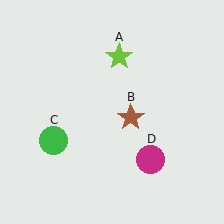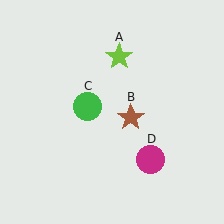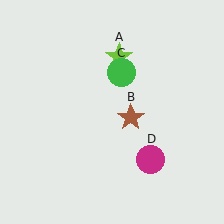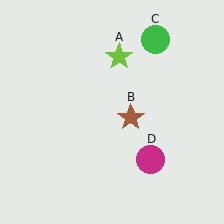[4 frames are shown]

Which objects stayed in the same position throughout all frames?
Lime star (object A) and brown star (object B) and magenta circle (object D) remained stationary.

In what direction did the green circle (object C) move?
The green circle (object C) moved up and to the right.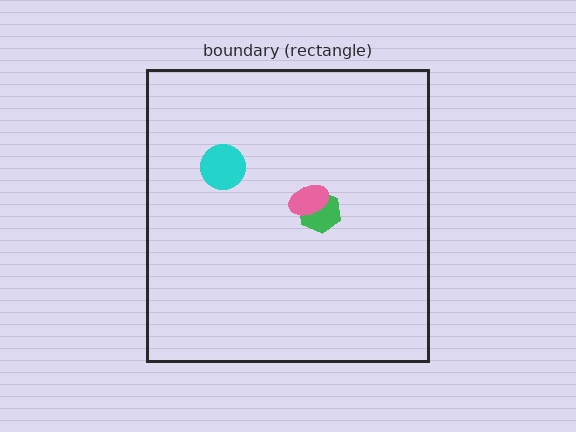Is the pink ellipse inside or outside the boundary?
Inside.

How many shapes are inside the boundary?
3 inside, 0 outside.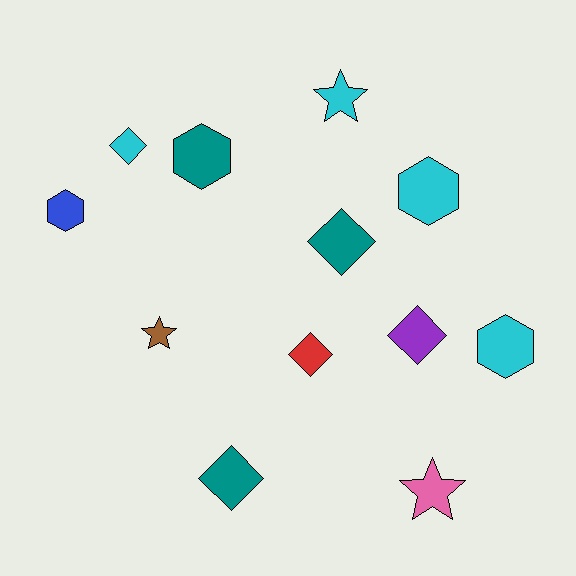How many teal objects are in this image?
There are 3 teal objects.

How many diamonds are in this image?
There are 5 diamonds.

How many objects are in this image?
There are 12 objects.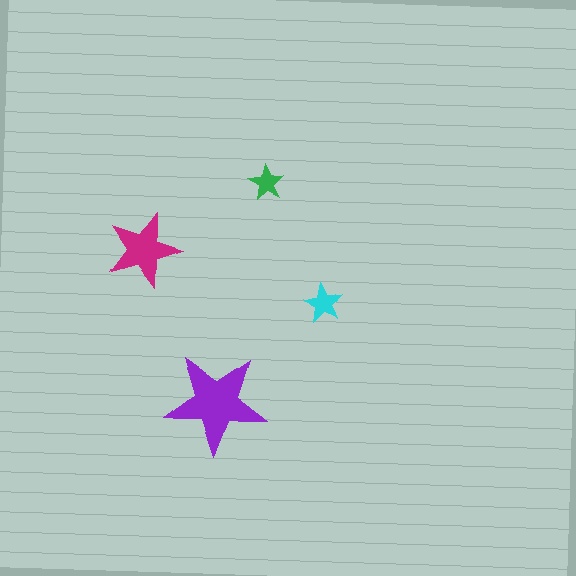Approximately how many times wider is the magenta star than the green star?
About 2 times wider.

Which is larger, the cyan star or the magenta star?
The magenta one.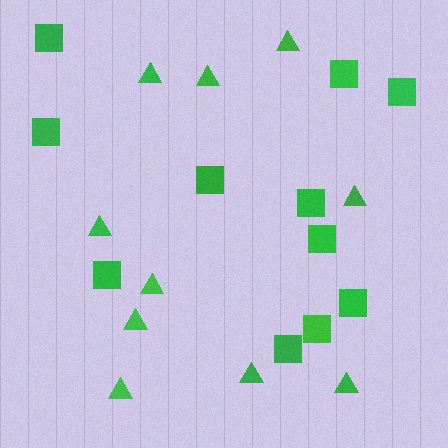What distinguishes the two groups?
There are 2 groups: one group of triangles (10) and one group of squares (11).